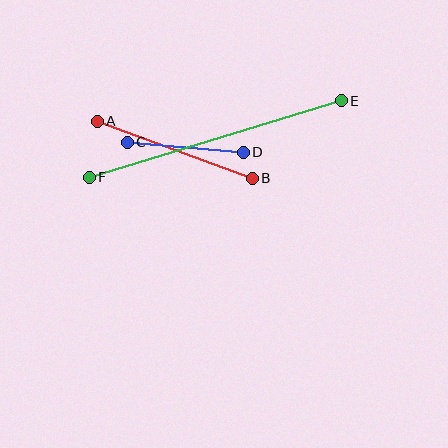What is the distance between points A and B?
The distance is approximately 166 pixels.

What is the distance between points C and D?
The distance is approximately 116 pixels.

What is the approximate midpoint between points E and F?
The midpoint is at approximately (215, 139) pixels.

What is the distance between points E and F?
The distance is approximately 263 pixels.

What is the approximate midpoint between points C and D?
The midpoint is at approximately (185, 147) pixels.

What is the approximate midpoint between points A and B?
The midpoint is at approximately (175, 150) pixels.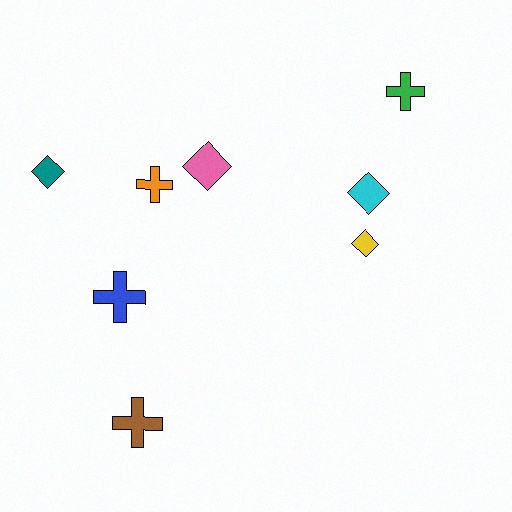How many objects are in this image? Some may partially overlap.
There are 8 objects.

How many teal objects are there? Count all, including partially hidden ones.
There is 1 teal object.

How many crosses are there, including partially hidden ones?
There are 4 crosses.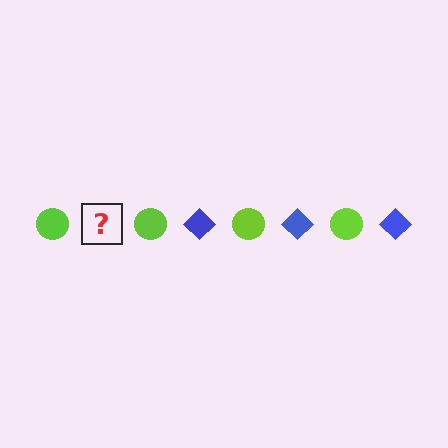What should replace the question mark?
The question mark should be replaced with a blue diamond.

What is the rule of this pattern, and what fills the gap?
The rule is that the pattern alternates between lime circle and blue diamond. The gap should be filled with a blue diamond.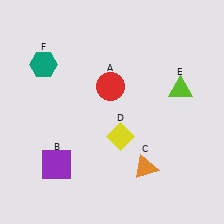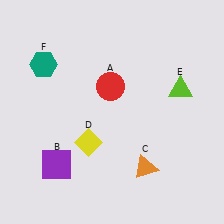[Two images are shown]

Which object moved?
The yellow diamond (D) moved left.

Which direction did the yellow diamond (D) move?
The yellow diamond (D) moved left.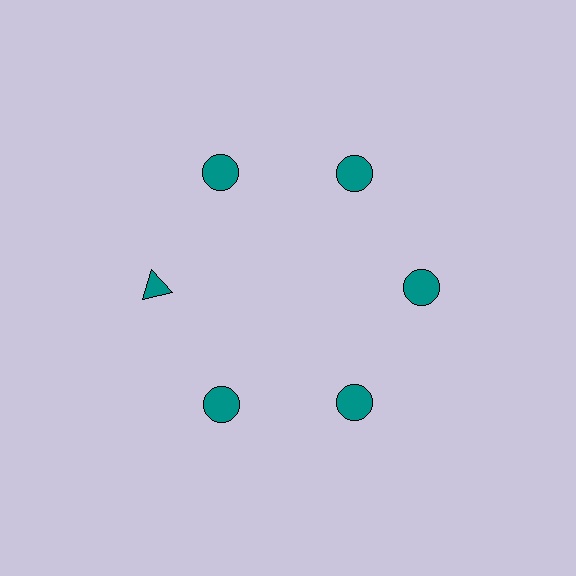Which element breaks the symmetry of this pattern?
The teal triangle at roughly the 9 o'clock position breaks the symmetry. All other shapes are teal circles.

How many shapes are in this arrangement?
There are 6 shapes arranged in a ring pattern.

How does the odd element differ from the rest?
It has a different shape: triangle instead of circle.